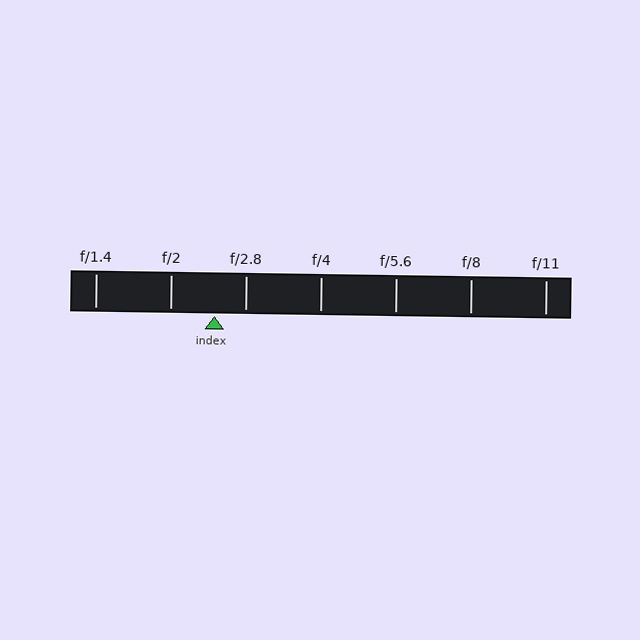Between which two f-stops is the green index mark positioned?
The index mark is between f/2 and f/2.8.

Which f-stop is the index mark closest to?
The index mark is closest to f/2.8.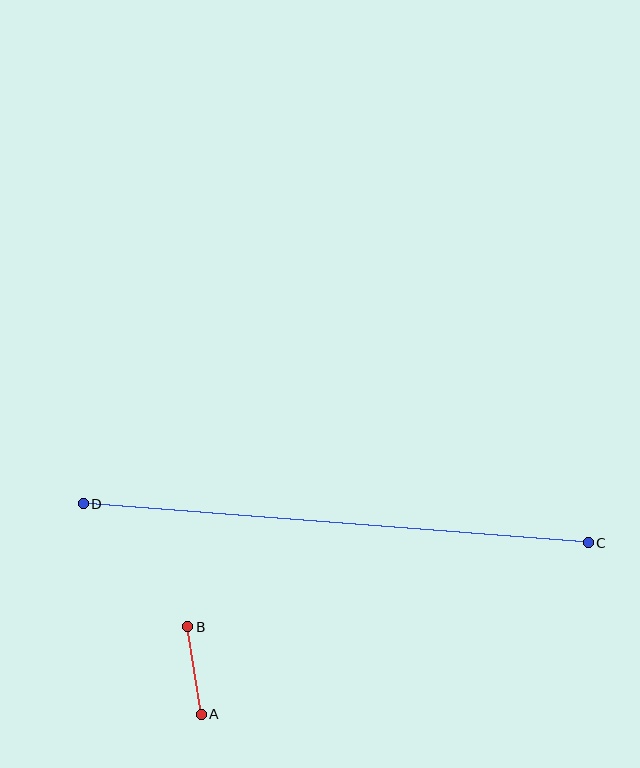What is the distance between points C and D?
The distance is approximately 506 pixels.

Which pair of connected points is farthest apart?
Points C and D are farthest apart.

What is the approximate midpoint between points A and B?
The midpoint is at approximately (195, 670) pixels.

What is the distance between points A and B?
The distance is approximately 88 pixels.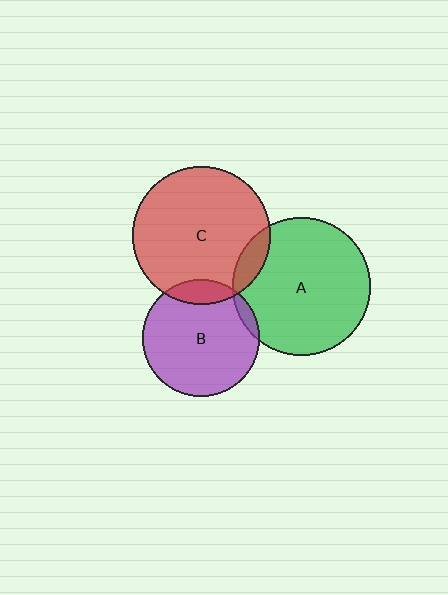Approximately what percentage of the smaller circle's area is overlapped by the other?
Approximately 5%.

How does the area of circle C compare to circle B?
Approximately 1.4 times.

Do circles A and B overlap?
Yes.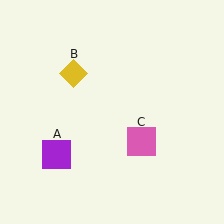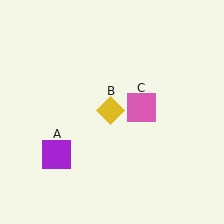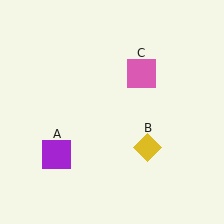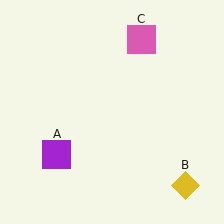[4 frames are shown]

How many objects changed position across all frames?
2 objects changed position: yellow diamond (object B), pink square (object C).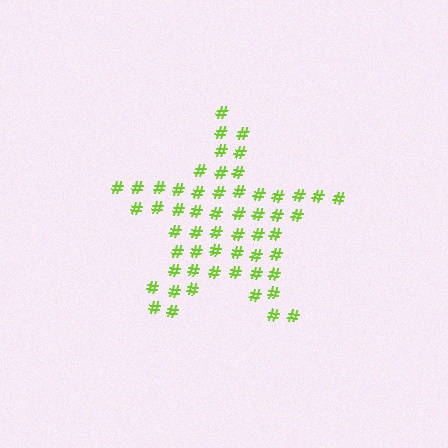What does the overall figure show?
The overall figure shows a star.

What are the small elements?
The small elements are hash symbols.